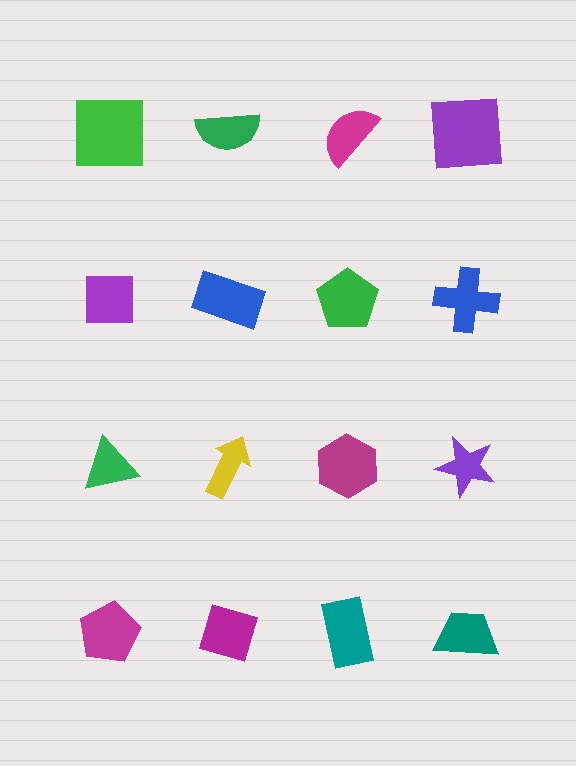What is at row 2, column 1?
A purple square.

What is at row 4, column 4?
A teal trapezoid.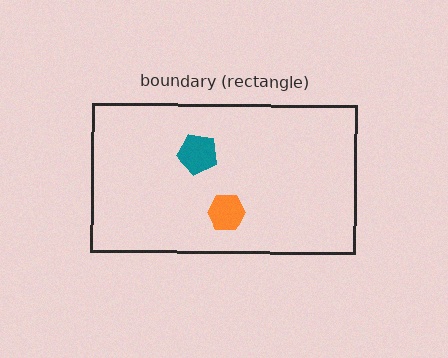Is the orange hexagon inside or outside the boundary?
Inside.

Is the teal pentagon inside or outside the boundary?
Inside.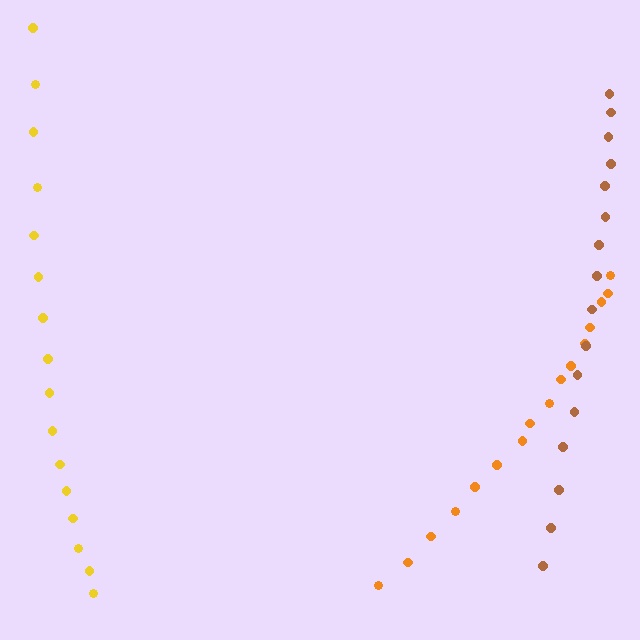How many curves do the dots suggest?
There are 3 distinct paths.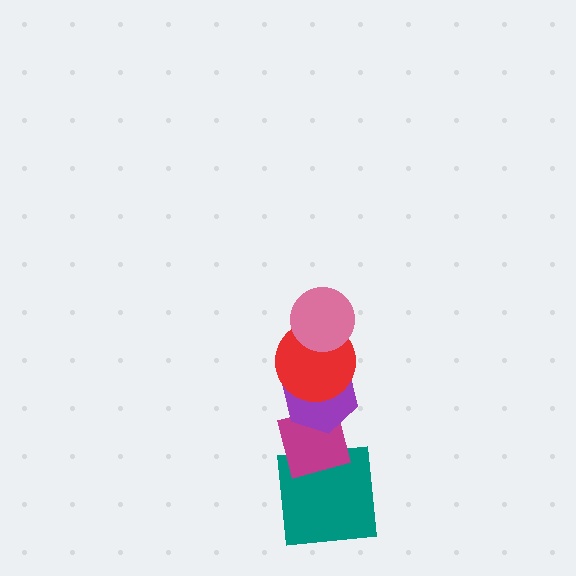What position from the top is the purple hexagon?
The purple hexagon is 3rd from the top.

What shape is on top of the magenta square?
The purple hexagon is on top of the magenta square.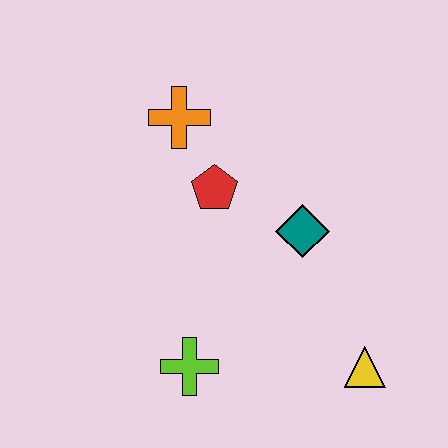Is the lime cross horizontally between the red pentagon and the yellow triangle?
No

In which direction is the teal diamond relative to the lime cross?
The teal diamond is above the lime cross.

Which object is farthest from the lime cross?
The orange cross is farthest from the lime cross.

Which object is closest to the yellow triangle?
The teal diamond is closest to the yellow triangle.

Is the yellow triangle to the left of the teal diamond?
No